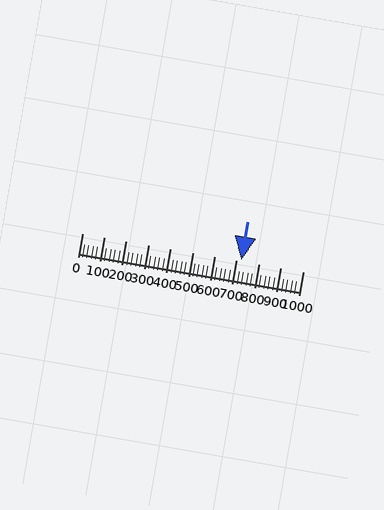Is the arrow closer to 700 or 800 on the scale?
The arrow is closer to 700.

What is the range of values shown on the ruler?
The ruler shows values from 0 to 1000.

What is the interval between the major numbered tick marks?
The major tick marks are spaced 100 units apart.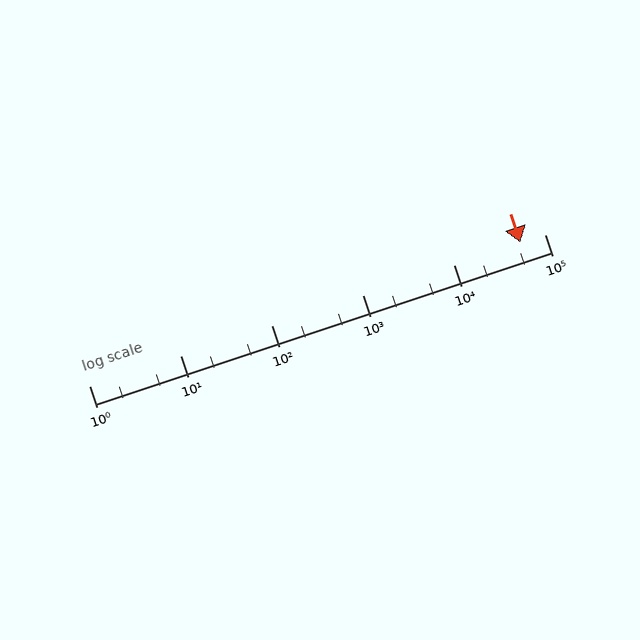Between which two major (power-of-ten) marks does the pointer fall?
The pointer is between 10000 and 100000.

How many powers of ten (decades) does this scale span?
The scale spans 5 decades, from 1 to 100000.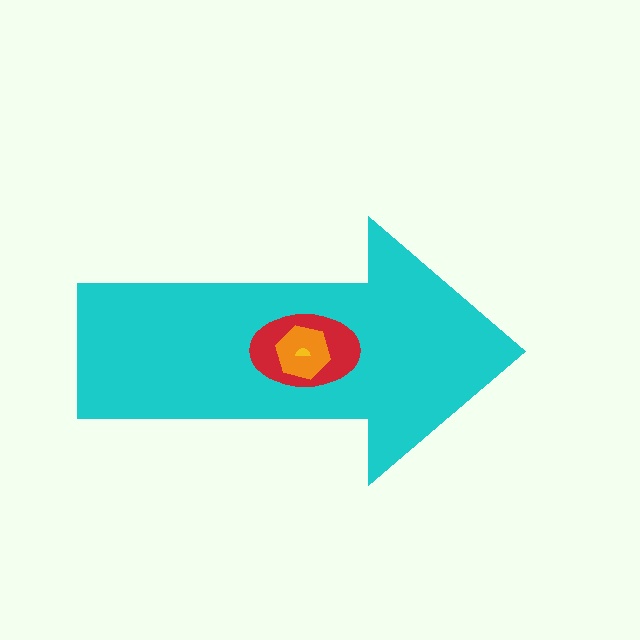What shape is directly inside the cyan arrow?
The red ellipse.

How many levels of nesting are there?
4.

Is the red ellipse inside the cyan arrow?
Yes.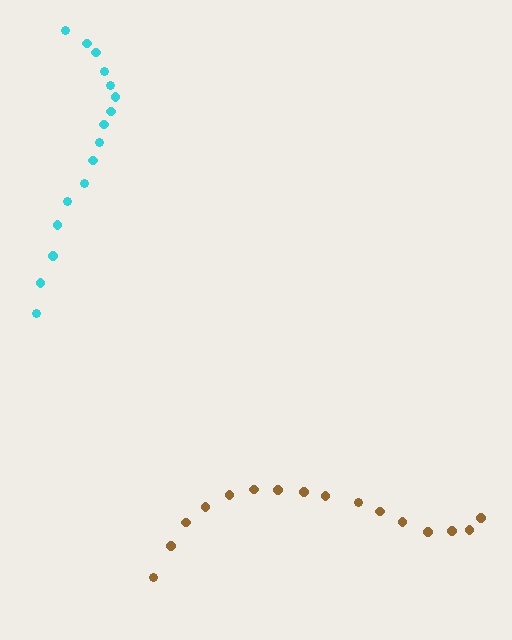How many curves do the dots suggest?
There are 2 distinct paths.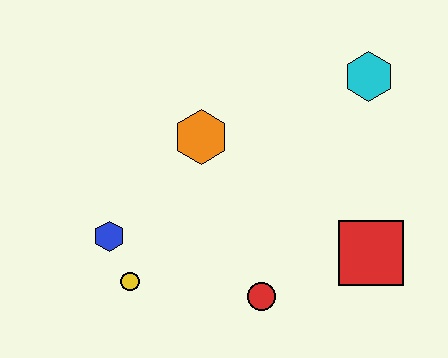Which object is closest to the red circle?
The red square is closest to the red circle.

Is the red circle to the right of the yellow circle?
Yes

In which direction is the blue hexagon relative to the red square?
The blue hexagon is to the left of the red square.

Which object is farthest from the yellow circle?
The cyan hexagon is farthest from the yellow circle.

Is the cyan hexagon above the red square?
Yes